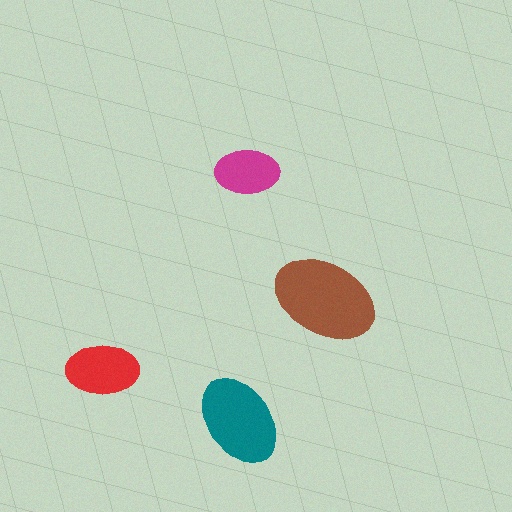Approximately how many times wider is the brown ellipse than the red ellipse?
About 1.5 times wider.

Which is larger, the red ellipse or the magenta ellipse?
The red one.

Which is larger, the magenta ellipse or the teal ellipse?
The teal one.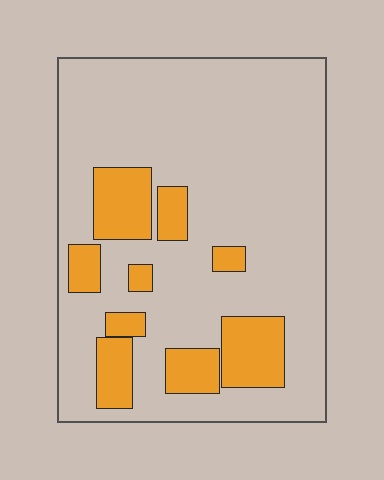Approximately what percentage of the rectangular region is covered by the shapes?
Approximately 20%.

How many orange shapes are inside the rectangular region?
9.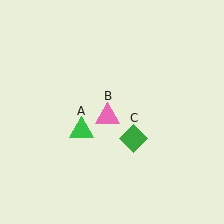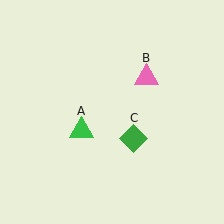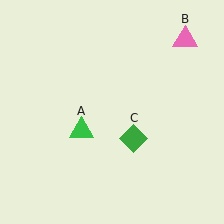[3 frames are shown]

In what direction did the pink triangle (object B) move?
The pink triangle (object B) moved up and to the right.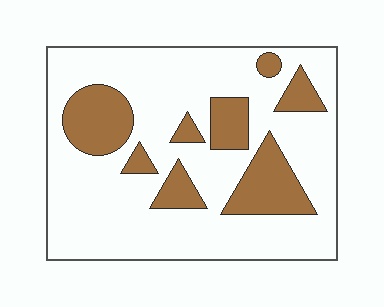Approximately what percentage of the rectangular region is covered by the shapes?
Approximately 25%.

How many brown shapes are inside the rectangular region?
8.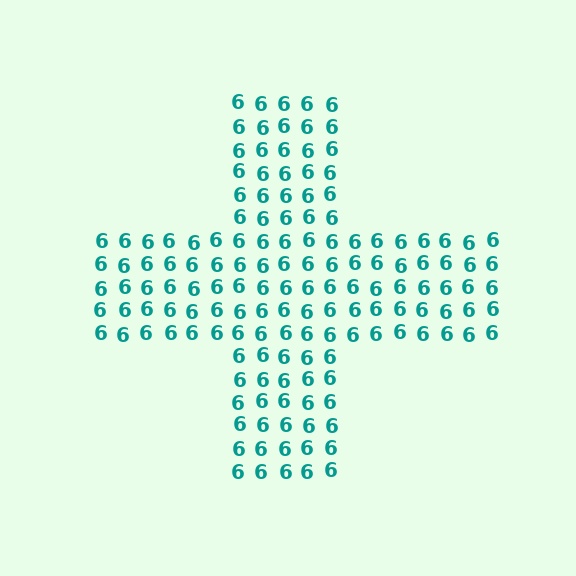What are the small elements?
The small elements are digit 6's.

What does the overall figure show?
The overall figure shows a cross.